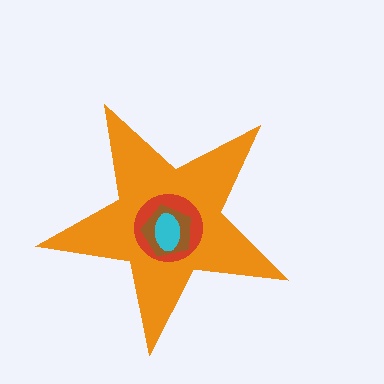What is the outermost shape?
The orange star.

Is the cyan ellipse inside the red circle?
Yes.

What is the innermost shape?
The cyan ellipse.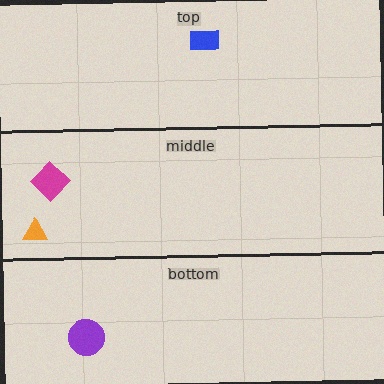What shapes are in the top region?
The blue rectangle.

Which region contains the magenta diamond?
The middle region.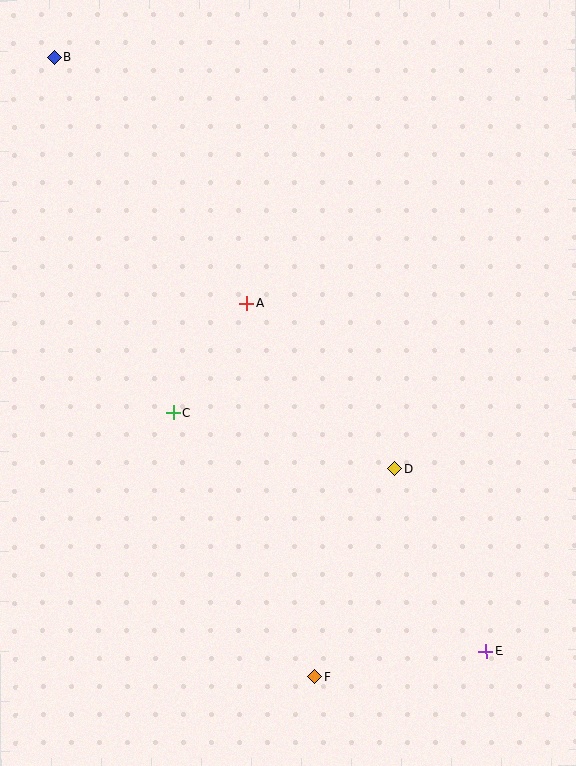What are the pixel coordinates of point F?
Point F is at (315, 677).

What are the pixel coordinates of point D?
Point D is at (395, 469).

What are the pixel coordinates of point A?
Point A is at (247, 303).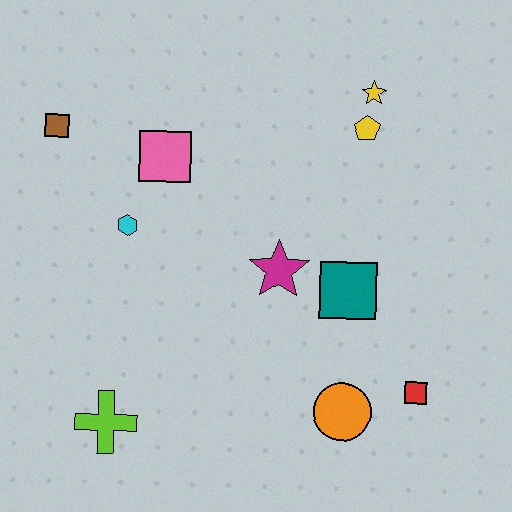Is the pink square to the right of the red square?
No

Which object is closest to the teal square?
The magenta star is closest to the teal square.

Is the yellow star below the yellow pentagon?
No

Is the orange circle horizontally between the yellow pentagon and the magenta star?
Yes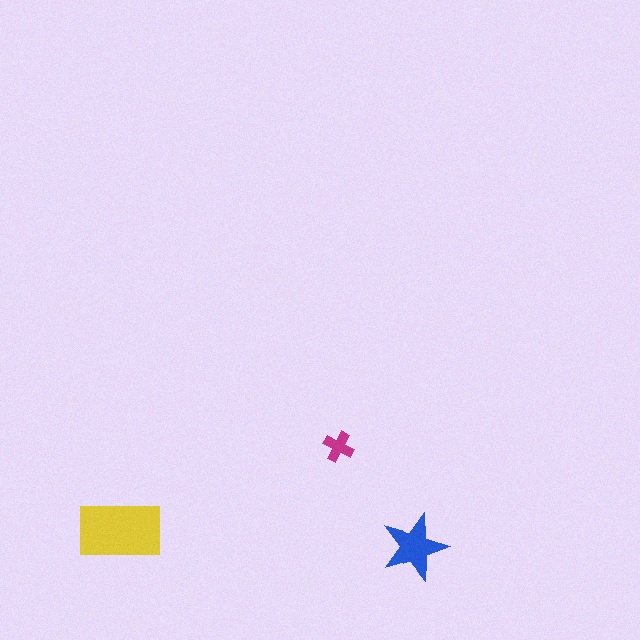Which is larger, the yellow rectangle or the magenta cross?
The yellow rectangle.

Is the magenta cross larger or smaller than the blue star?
Smaller.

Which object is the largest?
The yellow rectangle.